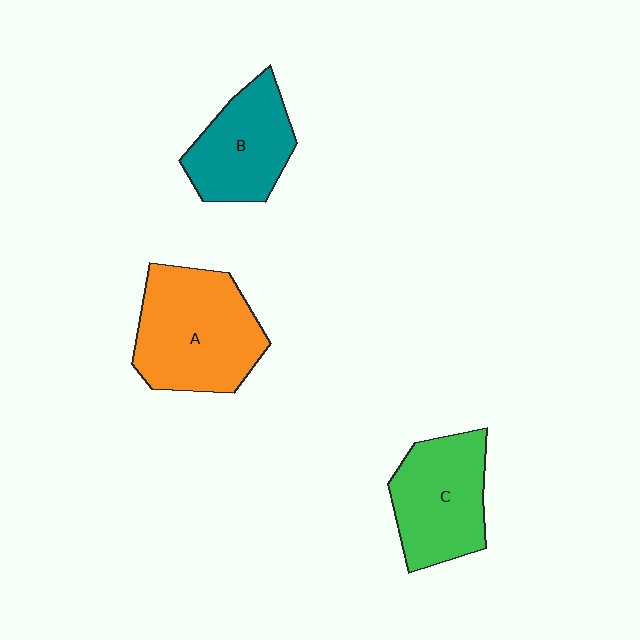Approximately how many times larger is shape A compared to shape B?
Approximately 1.4 times.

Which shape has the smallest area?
Shape B (teal).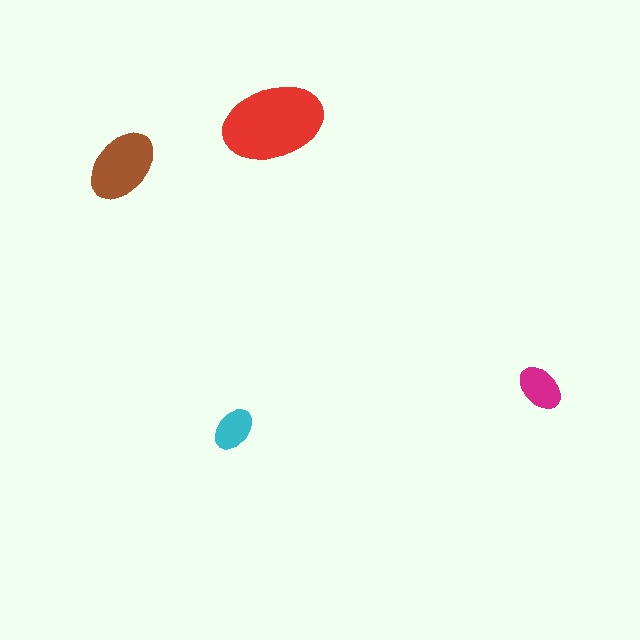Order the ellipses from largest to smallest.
the red one, the brown one, the magenta one, the cyan one.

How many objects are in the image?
There are 4 objects in the image.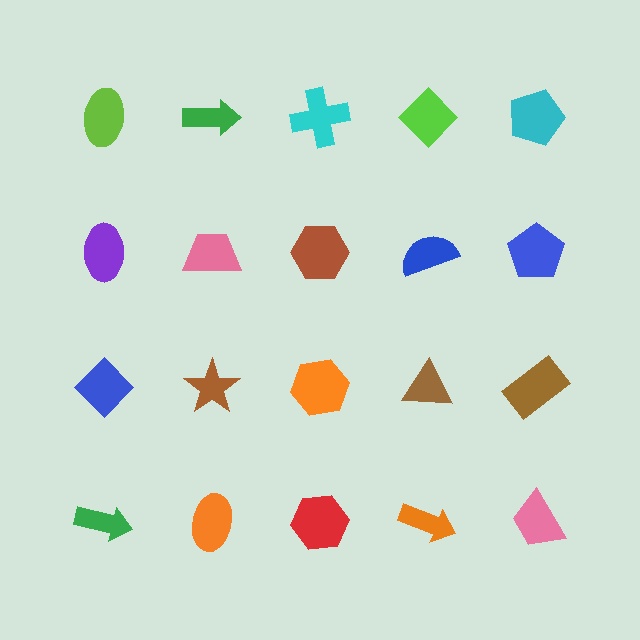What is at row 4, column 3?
A red hexagon.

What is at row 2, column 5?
A blue pentagon.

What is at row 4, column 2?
An orange ellipse.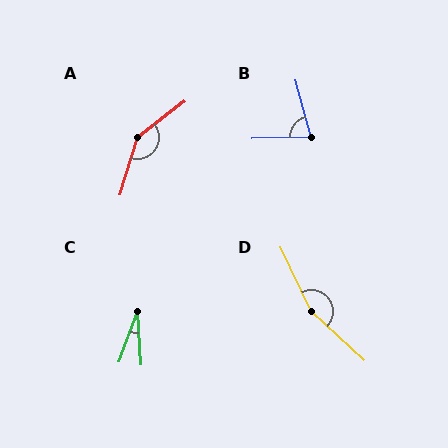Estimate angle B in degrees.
Approximately 76 degrees.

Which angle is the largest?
D, at approximately 158 degrees.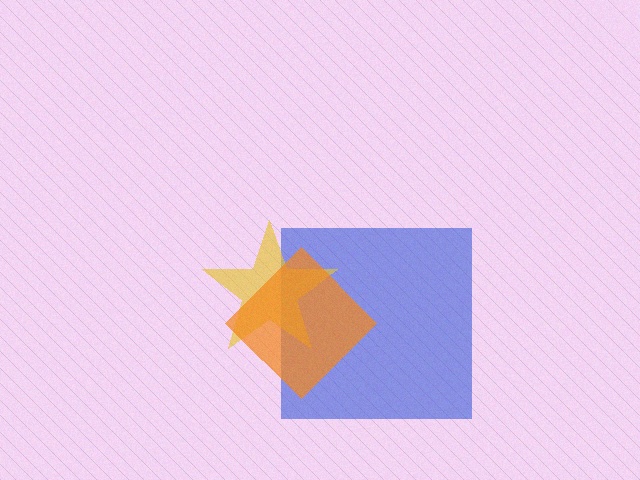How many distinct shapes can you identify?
There are 3 distinct shapes: a blue square, a yellow star, an orange diamond.